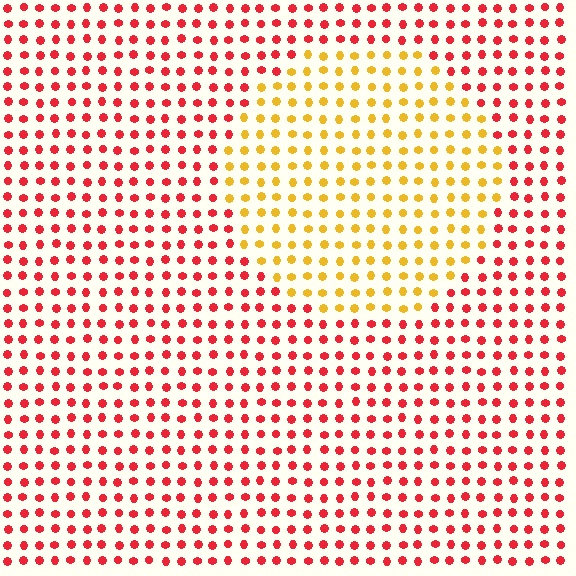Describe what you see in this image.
The image is filled with small red elements in a uniform arrangement. A circle-shaped region is visible where the elements are tinted to a slightly different hue, forming a subtle color boundary.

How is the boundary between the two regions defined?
The boundary is defined purely by a slight shift in hue (about 50 degrees). Spacing, size, and orientation are identical on both sides.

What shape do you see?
I see a circle.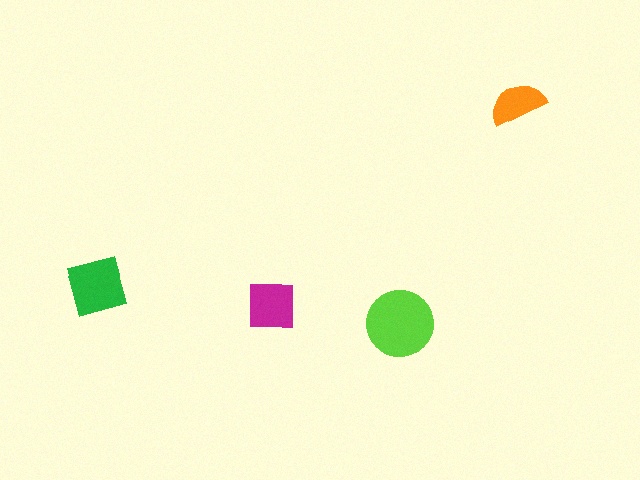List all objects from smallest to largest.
The orange semicircle, the magenta square, the green diamond, the lime circle.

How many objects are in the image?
There are 4 objects in the image.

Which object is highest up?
The orange semicircle is topmost.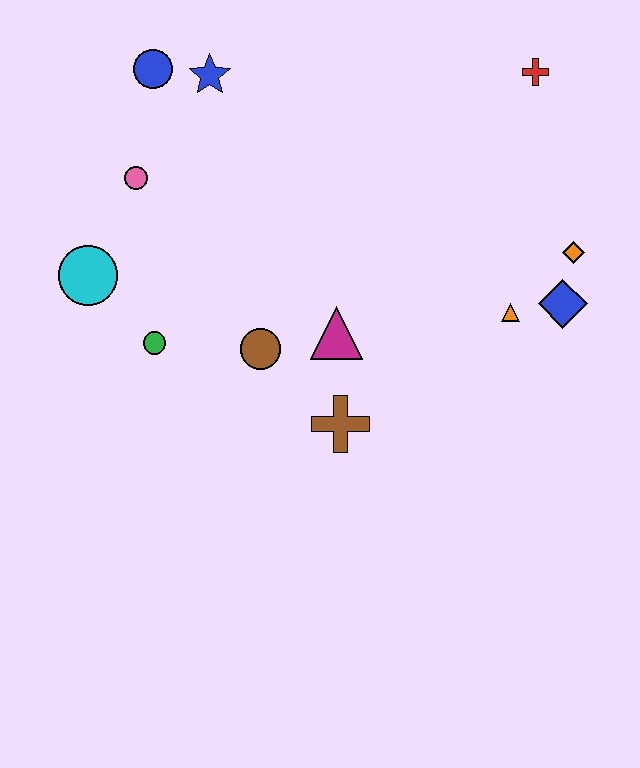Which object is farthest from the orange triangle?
The blue circle is farthest from the orange triangle.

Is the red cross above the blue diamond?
Yes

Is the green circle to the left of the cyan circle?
No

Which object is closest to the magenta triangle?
The brown circle is closest to the magenta triangle.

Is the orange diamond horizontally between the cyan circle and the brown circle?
No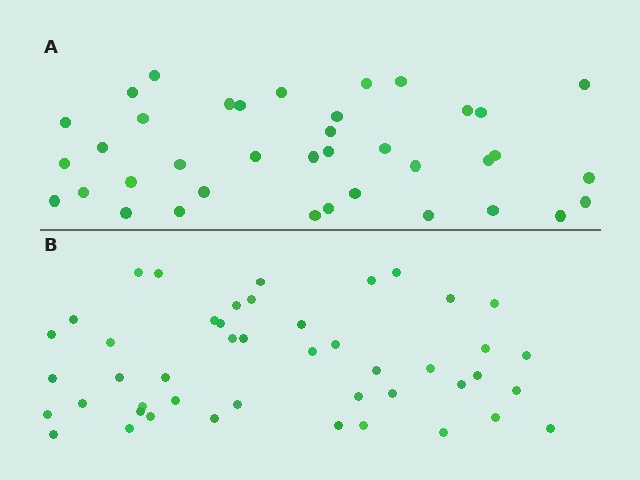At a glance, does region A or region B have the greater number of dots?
Region B (the bottom region) has more dots.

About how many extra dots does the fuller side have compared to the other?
Region B has roughly 8 or so more dots than region A.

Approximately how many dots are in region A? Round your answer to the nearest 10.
About 40 dots. (The exact count is 38, which rounds to 40.)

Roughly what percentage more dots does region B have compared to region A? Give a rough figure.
About 20% more.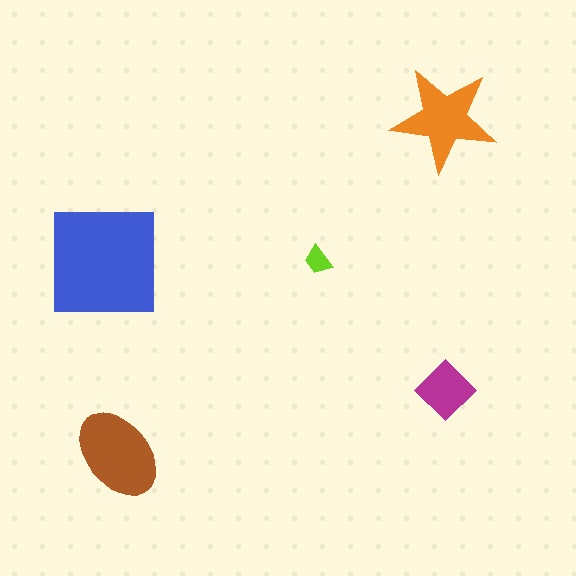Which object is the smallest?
The lime trapezoid.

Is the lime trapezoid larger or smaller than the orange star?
Smaller.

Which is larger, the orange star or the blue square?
The blue square.